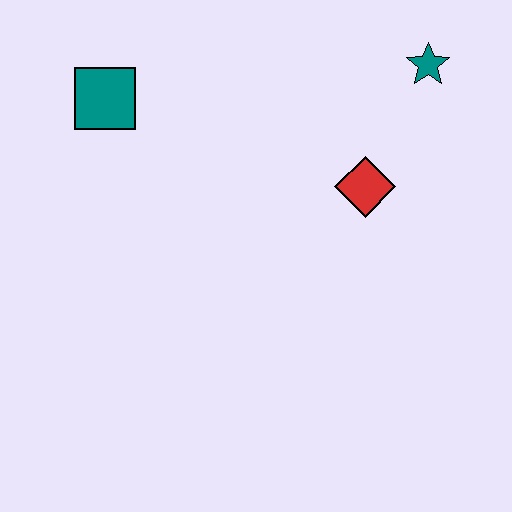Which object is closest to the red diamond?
The teal star is closest to the red diamond.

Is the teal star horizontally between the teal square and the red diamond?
No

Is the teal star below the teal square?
No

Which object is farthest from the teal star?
The teal square is farthest from the teal star.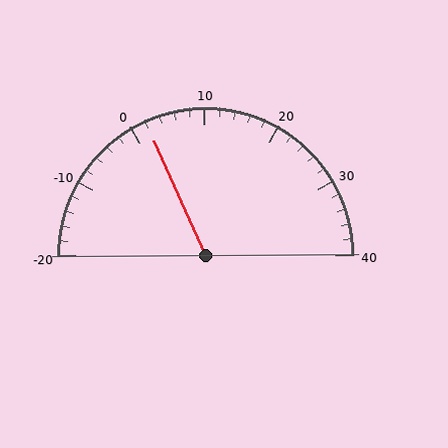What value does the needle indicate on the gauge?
The needle indicates approximately 2.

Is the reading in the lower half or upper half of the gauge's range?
The reading is in the lower half of the range (-20 to 40).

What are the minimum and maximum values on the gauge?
The gauge ranges from -20 to 40.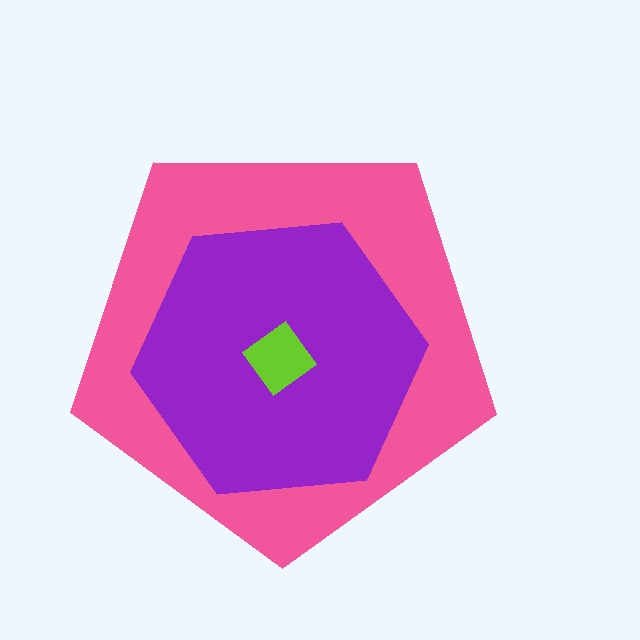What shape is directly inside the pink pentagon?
The purple hexagon.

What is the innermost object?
The lime diamond.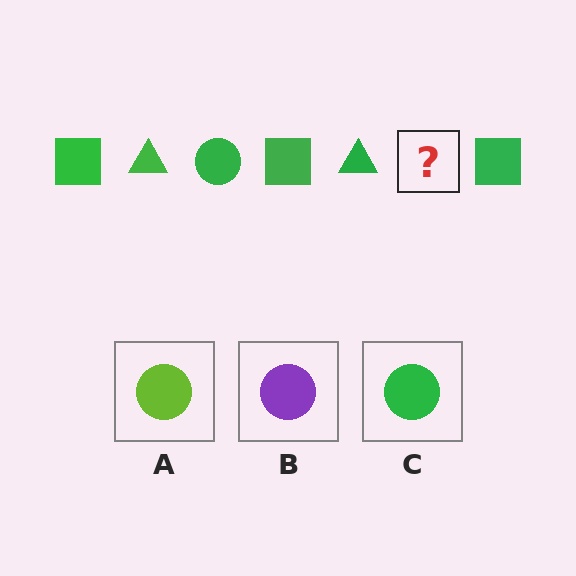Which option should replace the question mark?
Option C.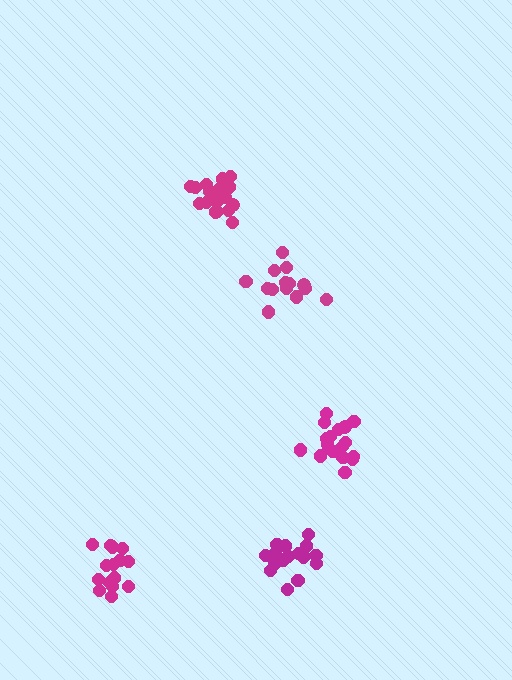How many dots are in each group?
Group 1: 20 dots, Group 2: 18 dots, Group 3: 15 dots, Group 4: 16 dots, Group 5: 14 dots (83 total).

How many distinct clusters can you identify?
There are 5 distinct clusters.